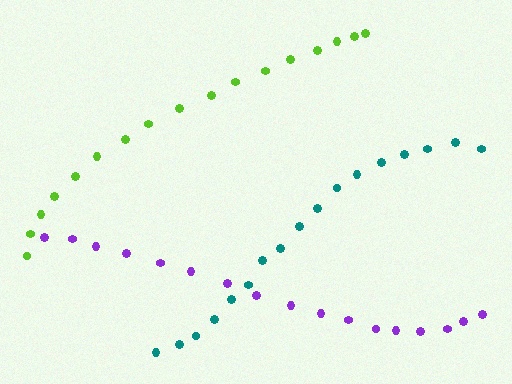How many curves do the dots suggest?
There are 3 distinct paths.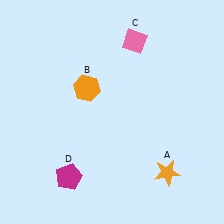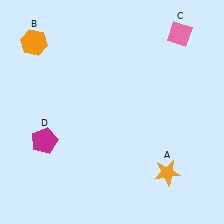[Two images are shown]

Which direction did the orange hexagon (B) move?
The orange hexagon (B) moved left.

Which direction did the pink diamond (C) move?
The pink diamond (C) moved right.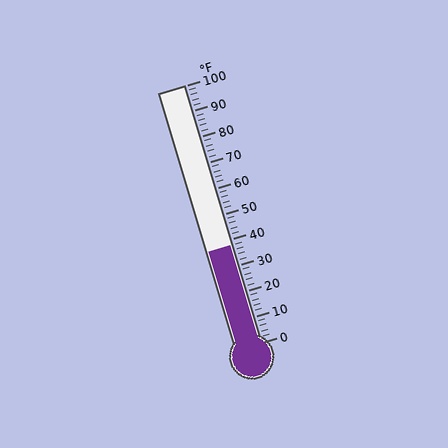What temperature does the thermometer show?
The thermometer shows approximately 38°F.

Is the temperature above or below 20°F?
The temperature is above 20°F.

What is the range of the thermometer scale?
The thermometer scale ranges from 0°F to 100°F.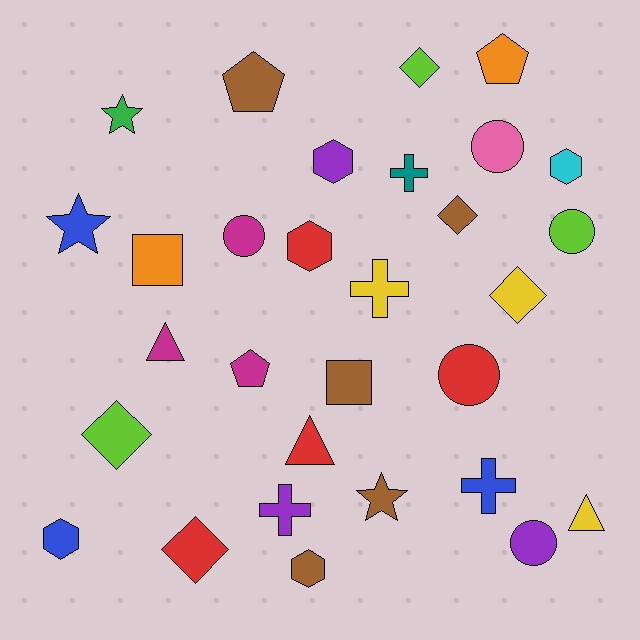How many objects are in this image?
There are 30 objects.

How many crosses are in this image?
There are 4 crosses.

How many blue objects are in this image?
There are 3 blue objects.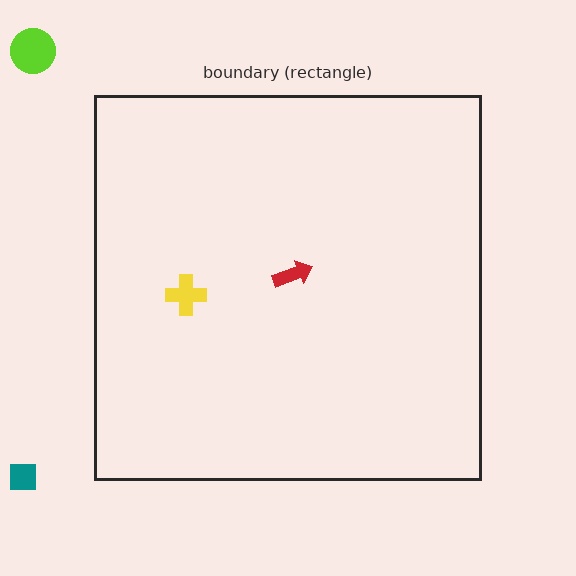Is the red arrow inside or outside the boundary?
Inside.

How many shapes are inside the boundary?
2 inside, 2 outside.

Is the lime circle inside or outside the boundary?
Outside.